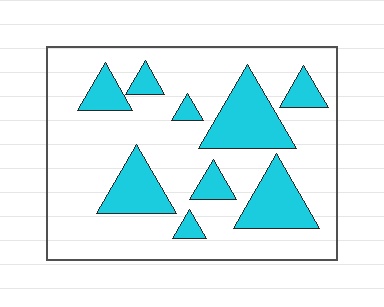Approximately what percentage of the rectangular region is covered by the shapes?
Approximately 25%.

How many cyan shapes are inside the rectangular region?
9.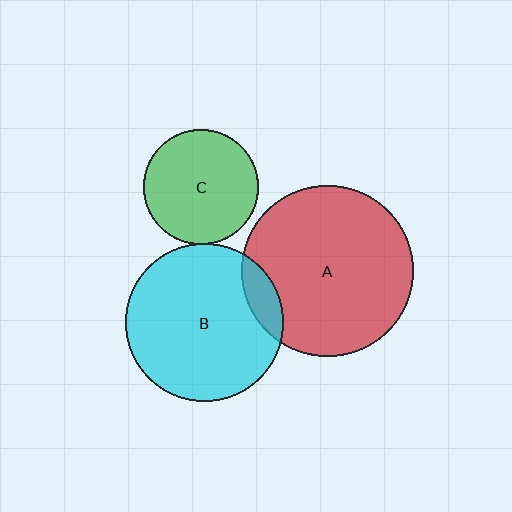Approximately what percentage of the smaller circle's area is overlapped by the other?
Approximately 10%.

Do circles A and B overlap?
Yes.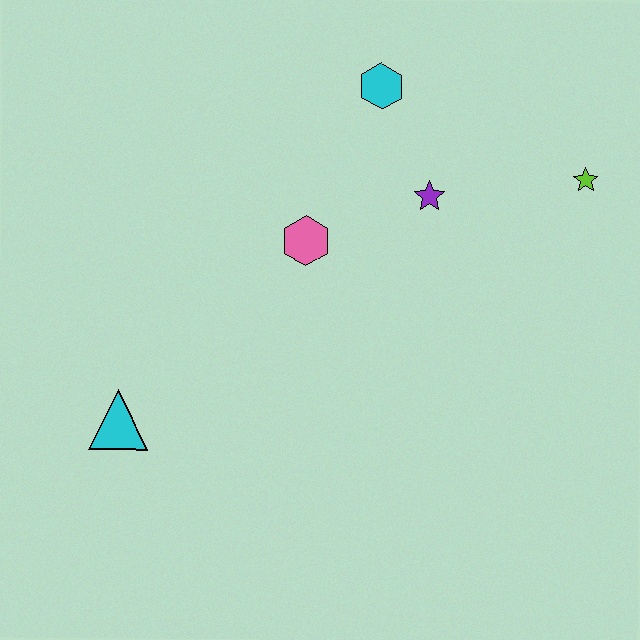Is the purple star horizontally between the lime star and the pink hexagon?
Yes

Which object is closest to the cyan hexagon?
The purple star is closest to the cyan hexagon.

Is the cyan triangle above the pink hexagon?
No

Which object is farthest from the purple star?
The cyan triangle is farthest from the purple star.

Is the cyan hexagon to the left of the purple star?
Yes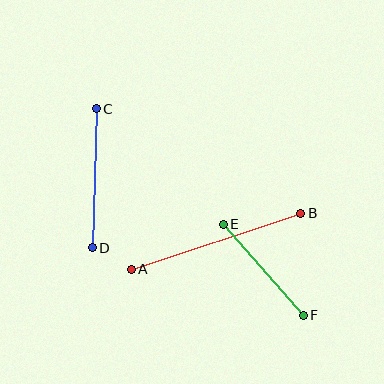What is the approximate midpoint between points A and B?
The midpoint is at approximately (216, 241) pixels.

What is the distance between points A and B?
The distance is approximately 179 pixels.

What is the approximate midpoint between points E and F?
The midpoint is at approximately (263, 270) pixels.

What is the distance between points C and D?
The distance is approximately 139 pixels.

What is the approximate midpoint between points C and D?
The midpoint is at approximately (94, 178) pixels.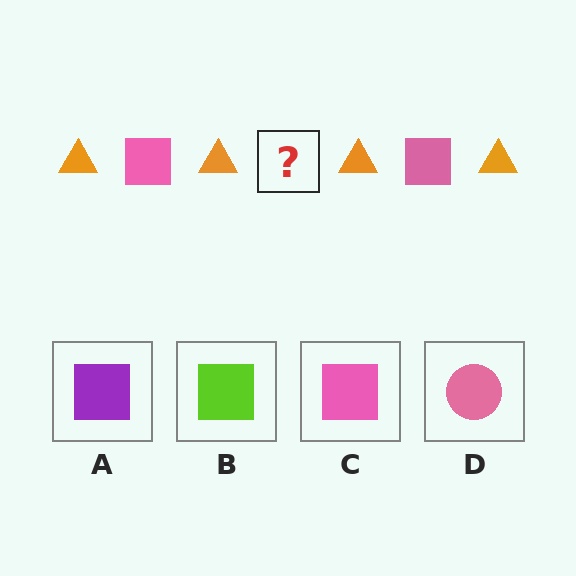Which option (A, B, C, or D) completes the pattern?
C.